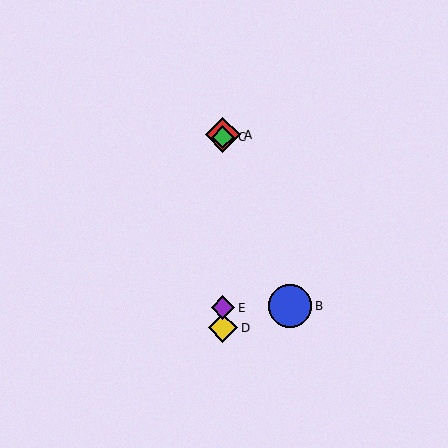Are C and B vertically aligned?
No, C is at x≈223 and B is at x≈290.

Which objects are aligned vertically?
Objects A, C, D, E are aligned vertically.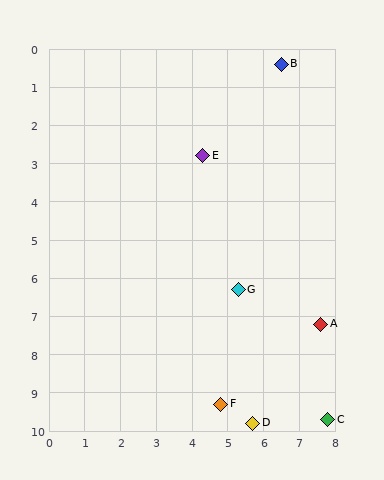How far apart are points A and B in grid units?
Points A and B are about 6.9 grid units apart.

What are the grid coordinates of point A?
Point A is at approximately (7.6, 7.2).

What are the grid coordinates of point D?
Point D is at approximately (5.7, 9.8).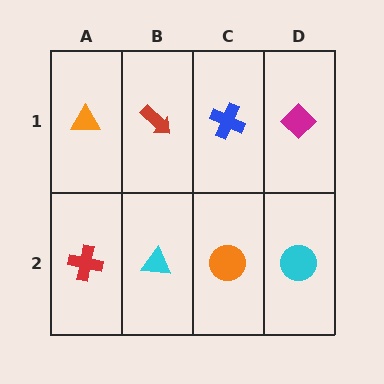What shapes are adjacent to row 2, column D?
A magenta diamond (row 1, column D), an orange circle (row 2, column C).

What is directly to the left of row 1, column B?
An orange triangle.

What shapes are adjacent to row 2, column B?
A red arrow (row 1, column B), a red cross (row 2, column A), an orange circle (row 2, column C).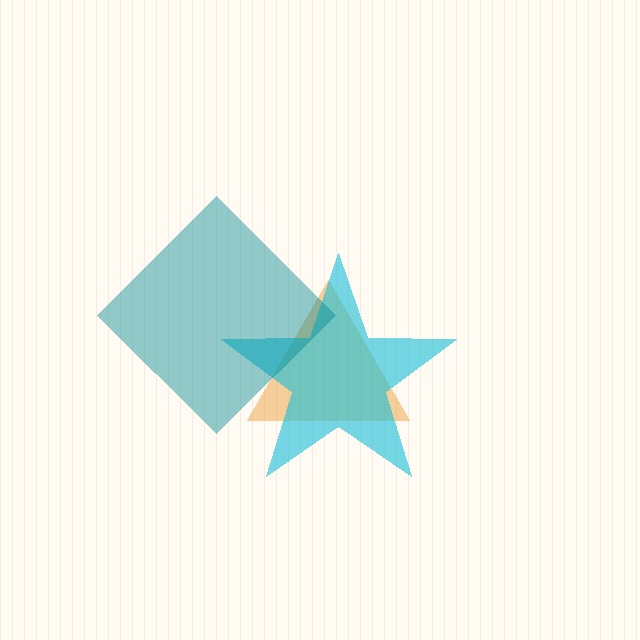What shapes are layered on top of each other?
The layered shapes are: an orange triangle, a cyan star, a teal diamond.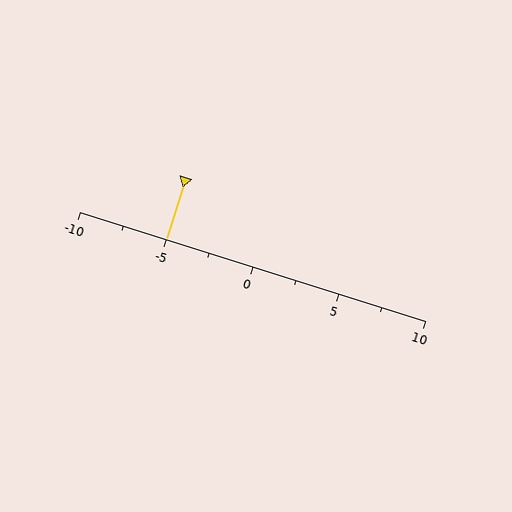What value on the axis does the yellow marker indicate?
The marker indicates approximately -5.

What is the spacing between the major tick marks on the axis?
The major ticks are spaced 5 apart.